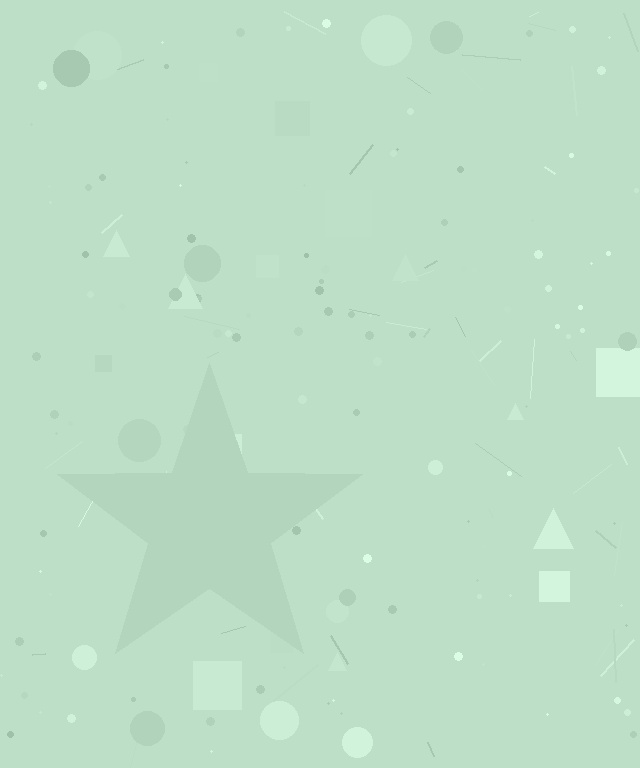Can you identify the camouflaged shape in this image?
The camouflaged shape is a star.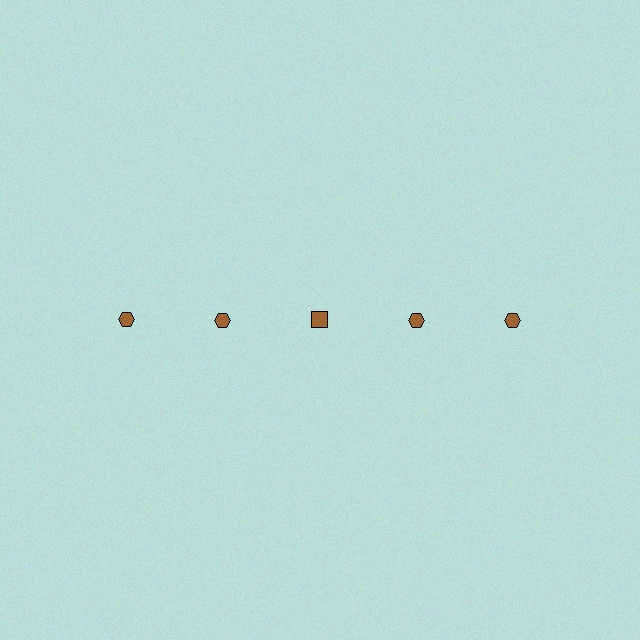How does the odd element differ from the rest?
It has a different shape: square instead of hexagon.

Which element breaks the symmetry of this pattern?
The brown square in the top row, center column breaks the symmetry. All other shapes are brown hexagons.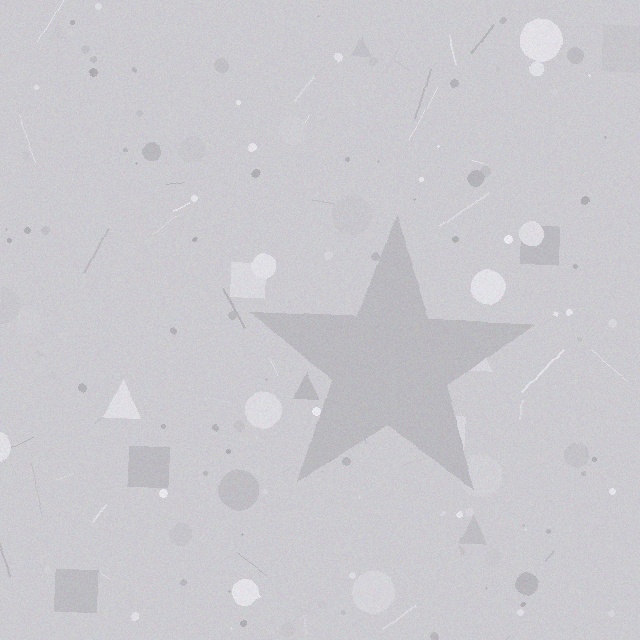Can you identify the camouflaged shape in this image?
The camouflaged shape is a star.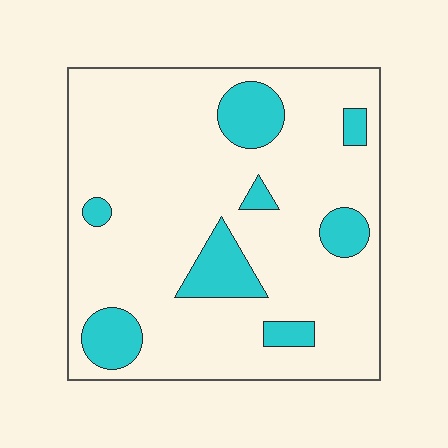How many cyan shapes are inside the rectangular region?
8.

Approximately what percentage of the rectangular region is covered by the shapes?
Approximately 15%.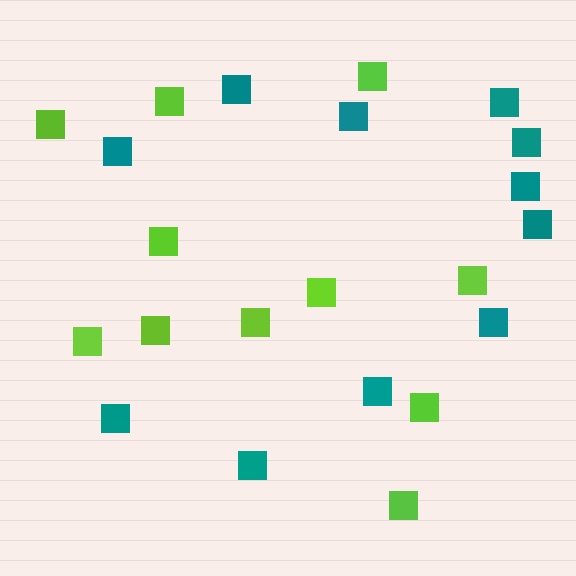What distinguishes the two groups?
There are 2 groups: one group of lime squares (11) and one group of teal squares (11).